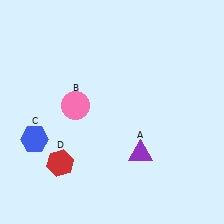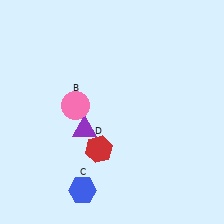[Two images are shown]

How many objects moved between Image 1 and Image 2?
3 objects moved between the two images.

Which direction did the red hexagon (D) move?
The red hexagon (D) moved right.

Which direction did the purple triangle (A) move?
The purple triangle (A) moved left.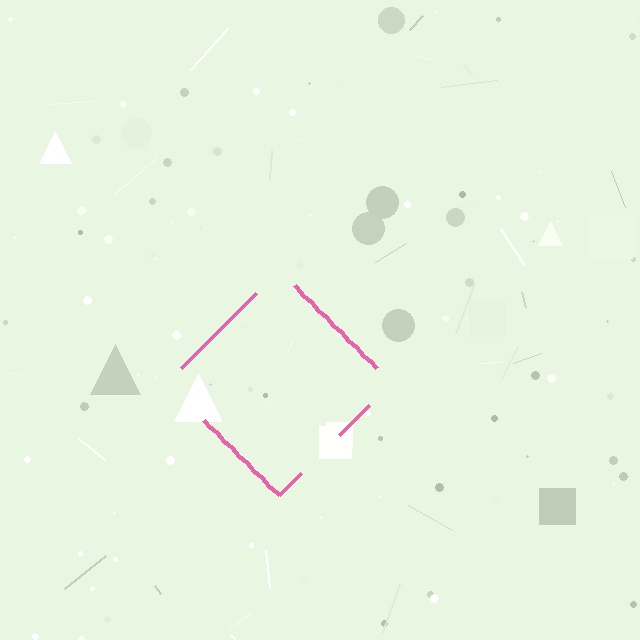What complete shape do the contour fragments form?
The contour fragments form a diamond.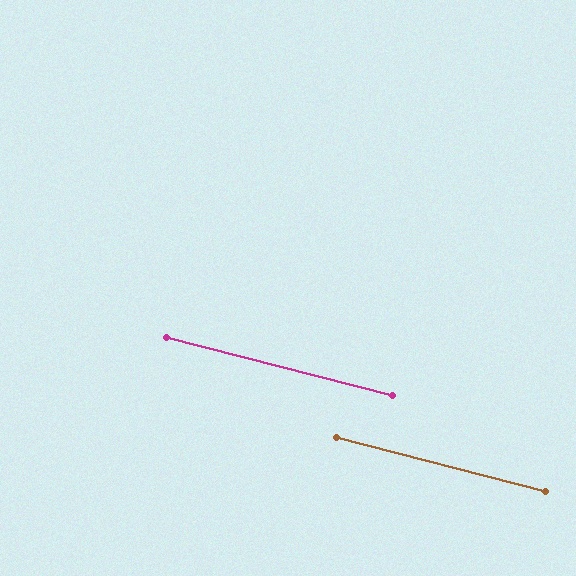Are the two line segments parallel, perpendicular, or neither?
Parallel — their directions differ by only 0.0°.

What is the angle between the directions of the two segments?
Approximately 0 degrees.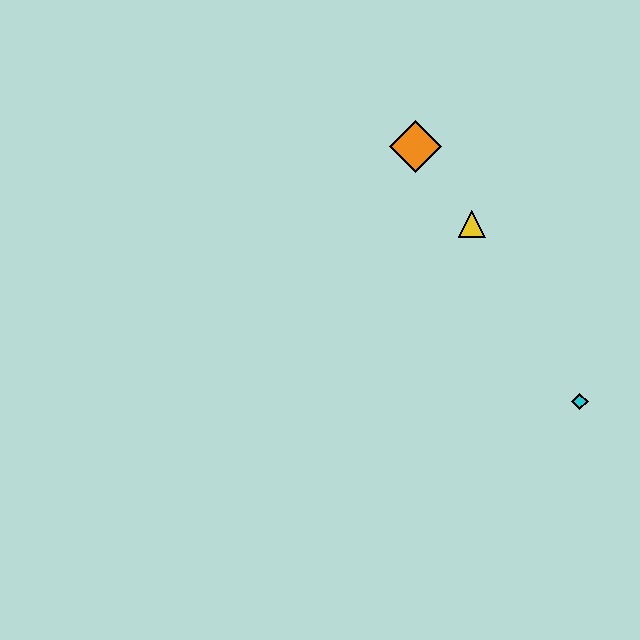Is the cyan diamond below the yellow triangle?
Yes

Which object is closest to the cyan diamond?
The yellow triangle is closest to the cyan diamond.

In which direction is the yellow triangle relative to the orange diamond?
The yellow triangle is below the orange diamond.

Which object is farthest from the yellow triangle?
The cyan diamond is farthest from the yellow triangle.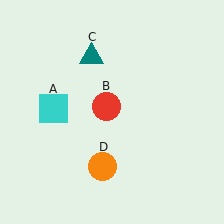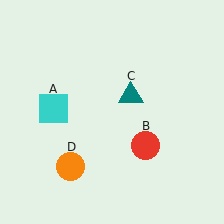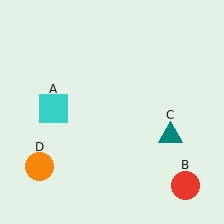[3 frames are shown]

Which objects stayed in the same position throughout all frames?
Cyan square (object A) remained stationary.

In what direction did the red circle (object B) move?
The red circle (object B) moved down and to the right.